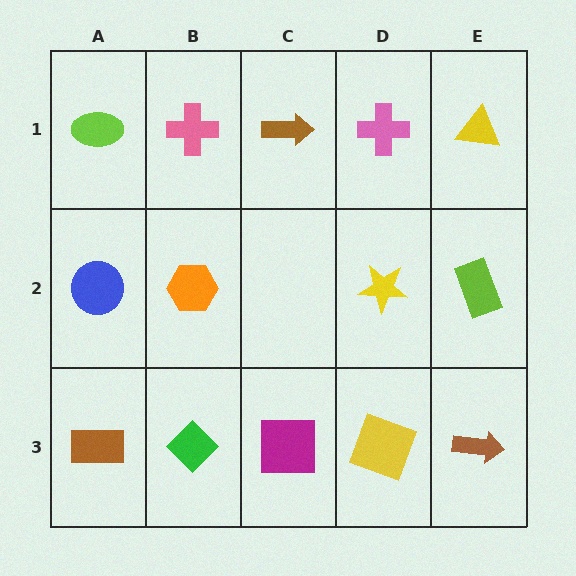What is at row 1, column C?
A brown arrow.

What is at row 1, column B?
A pink cross.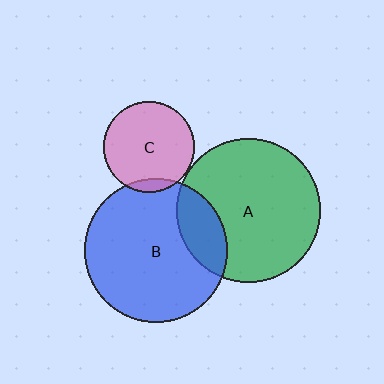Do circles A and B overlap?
Yes.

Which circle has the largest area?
Circle A (green).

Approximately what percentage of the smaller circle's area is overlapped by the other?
Approximately 20%.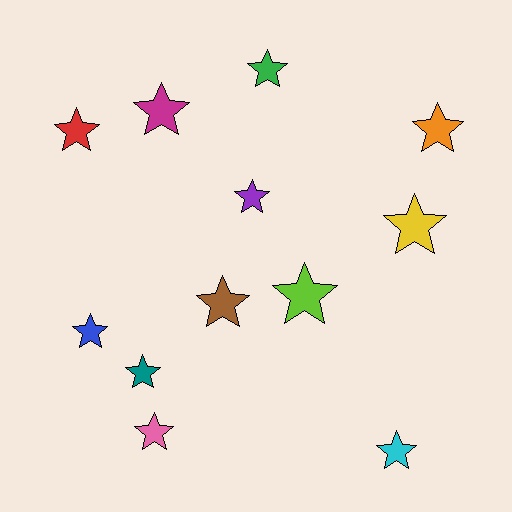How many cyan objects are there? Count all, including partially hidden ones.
There is 1 cyan object.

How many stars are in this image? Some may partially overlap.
There are 12 stars.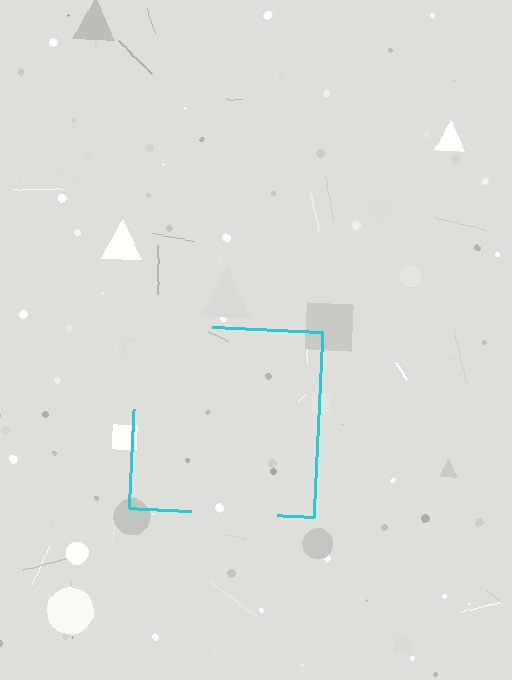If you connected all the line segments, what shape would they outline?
They would outline a square.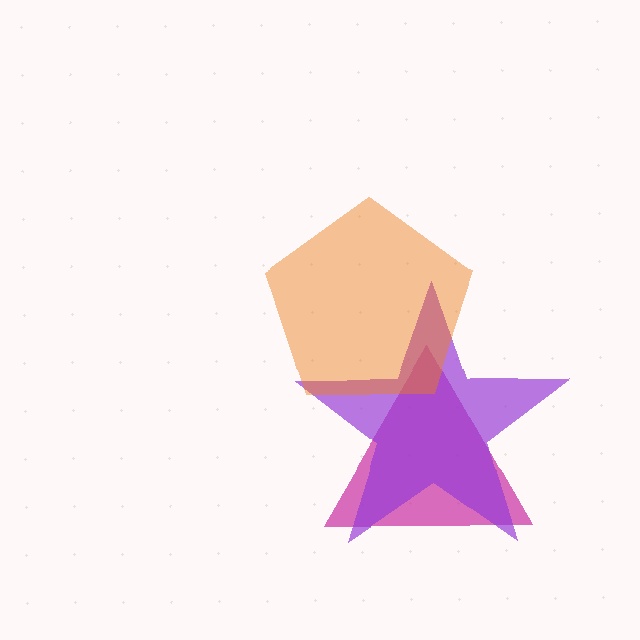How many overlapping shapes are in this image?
There are 3 overlapping shapes in the image.